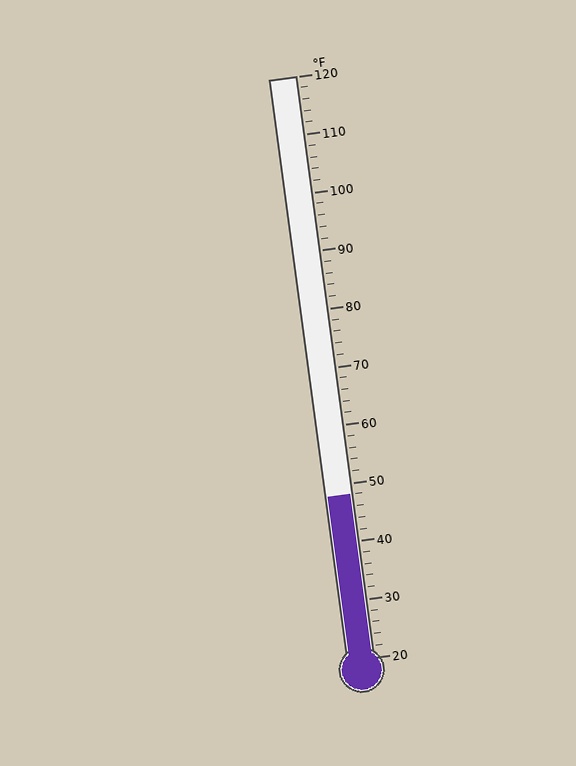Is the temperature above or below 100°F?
The temperature is below 100°F.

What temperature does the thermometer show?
The thermometer shows approximately 48°F.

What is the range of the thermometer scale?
The thermometer scale ranges from 20°F to 120°F.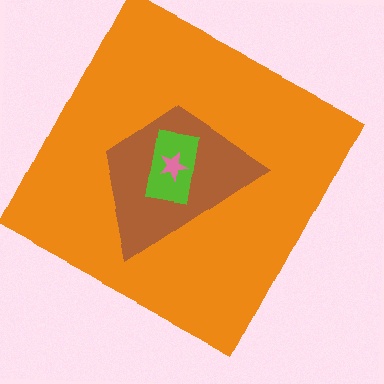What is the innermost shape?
The pink star.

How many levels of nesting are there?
4.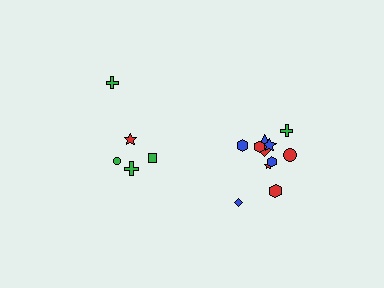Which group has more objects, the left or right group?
The right group.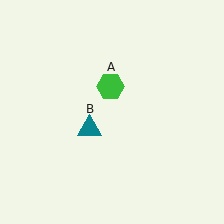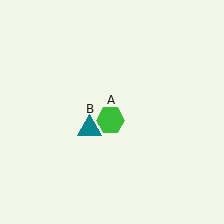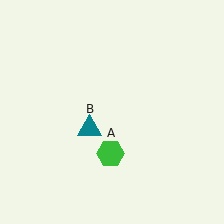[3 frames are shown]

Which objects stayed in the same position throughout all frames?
Teal triangle (object B) remained stationary.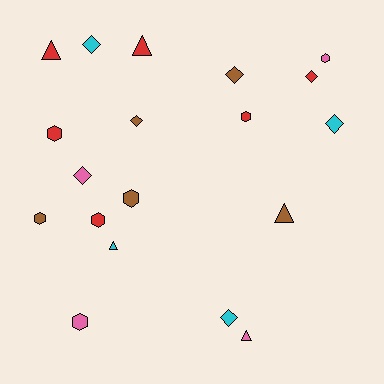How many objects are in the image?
There are 19 objects.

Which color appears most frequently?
Red, with 6 objects.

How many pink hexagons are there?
There are 2 pink hexagons.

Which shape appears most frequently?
Hexagon, with 7 objects.